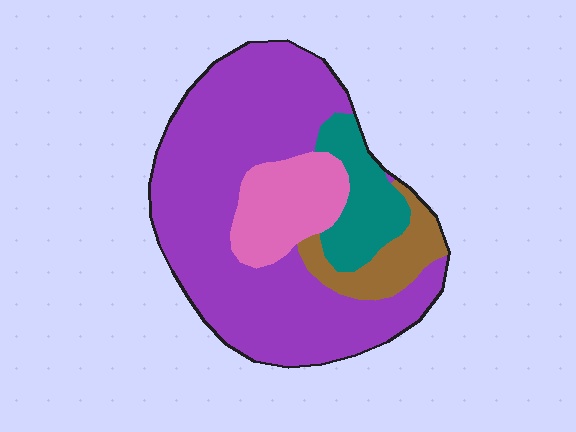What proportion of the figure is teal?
Teal covers 12% of the figure.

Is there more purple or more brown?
Purple.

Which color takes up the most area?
Purple, at roughly 65%.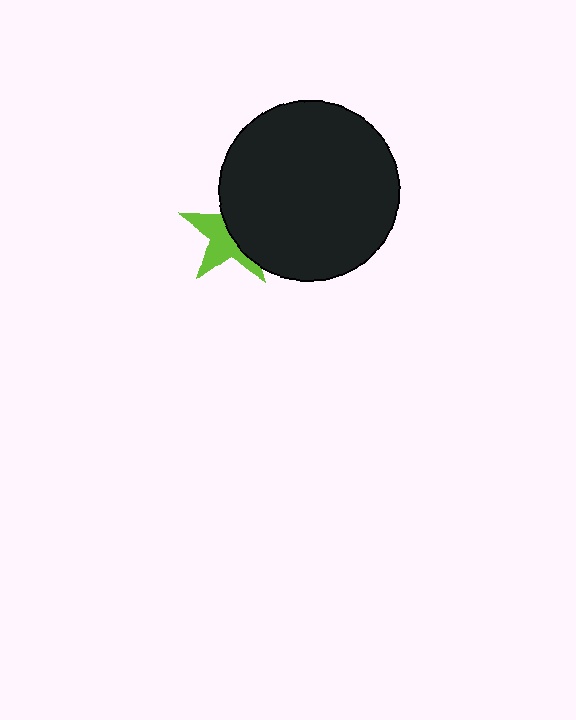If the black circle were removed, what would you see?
You would see the complete lime star.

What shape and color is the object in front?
The object in front is a black circle.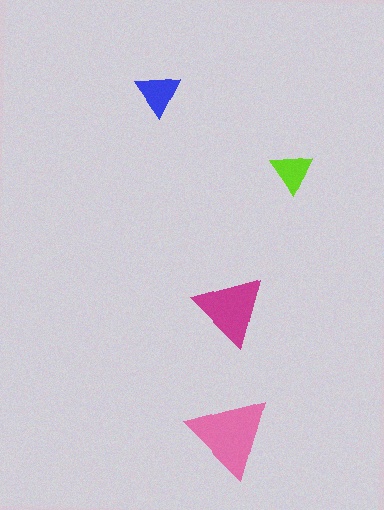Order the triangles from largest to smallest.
the pink one, the magenta one, the blue one, the lime one.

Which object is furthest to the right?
The lime triangle is rightmost.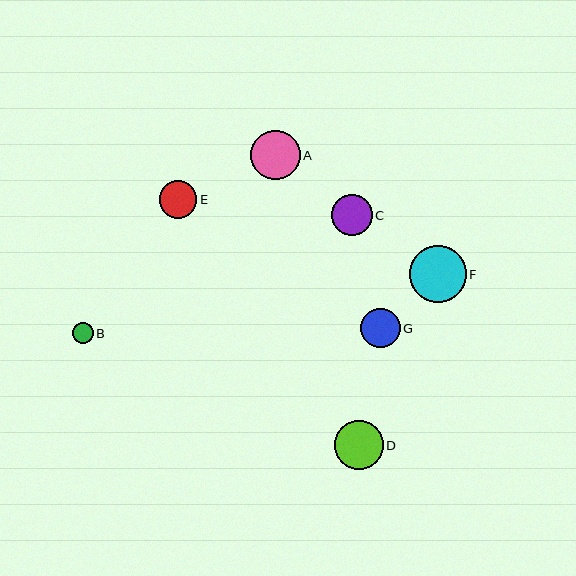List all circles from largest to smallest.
From largest to smallest: F, A, D, C, G, E, B.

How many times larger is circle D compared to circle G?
Circle D is approximately 1.2 times the size of circle G.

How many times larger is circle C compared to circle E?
Circle C is approximately 1.1 times the size of circle E.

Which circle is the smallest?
Circle B is the smallest with a size of approximately 21 pixels.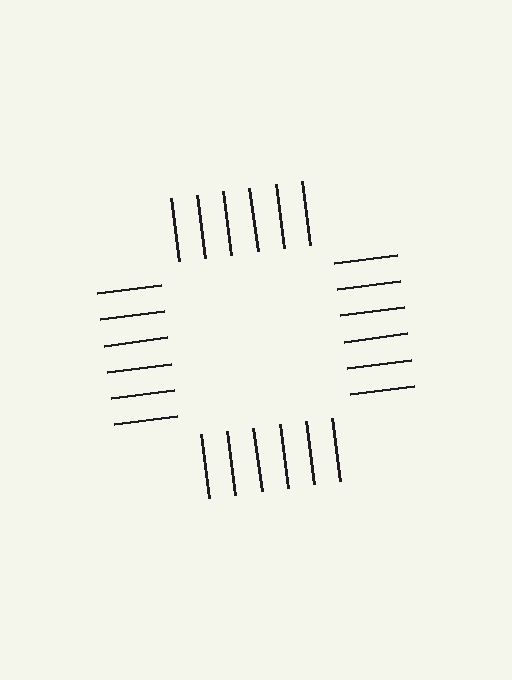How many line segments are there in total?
24 — 6 along each of the 4 edges.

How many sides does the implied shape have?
4 sides — the line-ends trace a square.